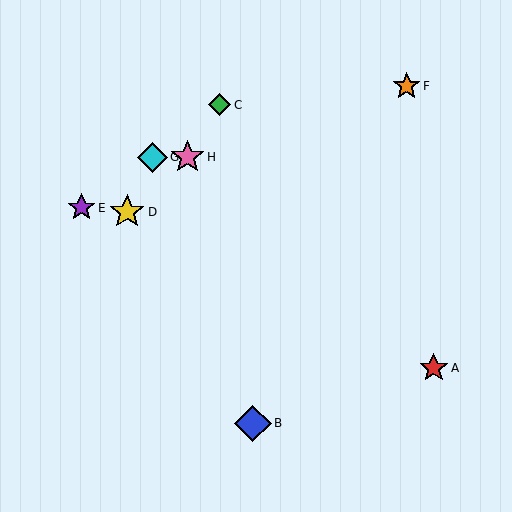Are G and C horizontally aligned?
No, G is at y≈157 and C is at y≈105.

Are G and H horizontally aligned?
Yes, both are at y≈157.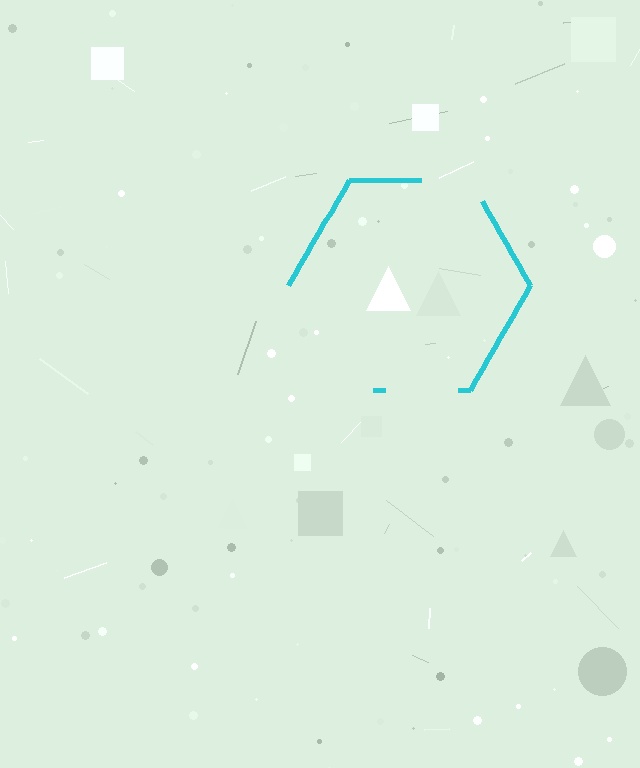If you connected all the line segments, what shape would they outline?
They would outline a hexagon.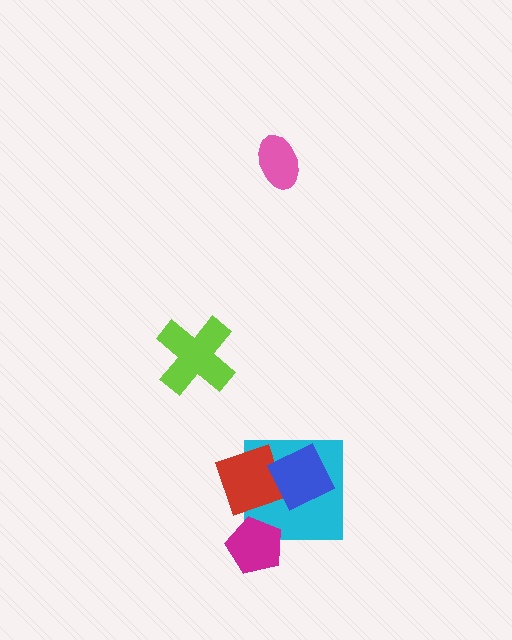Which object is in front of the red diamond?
The blue square is in front of the red diamond.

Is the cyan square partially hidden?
Yes, it is partially covered by another shape.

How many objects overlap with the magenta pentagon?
1 object overlaps with the magenta pentagon.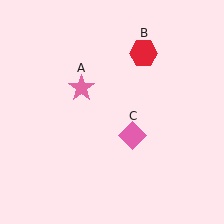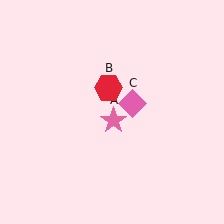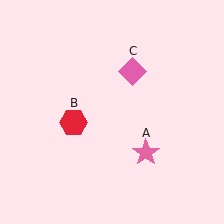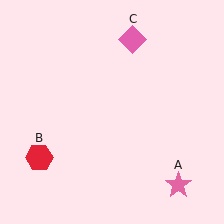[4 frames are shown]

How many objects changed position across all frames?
3 objects changed position: pink star (object A), red hexagon (object B), pink diamond (object C).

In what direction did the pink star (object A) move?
The pink star (object A) moved down and to the right.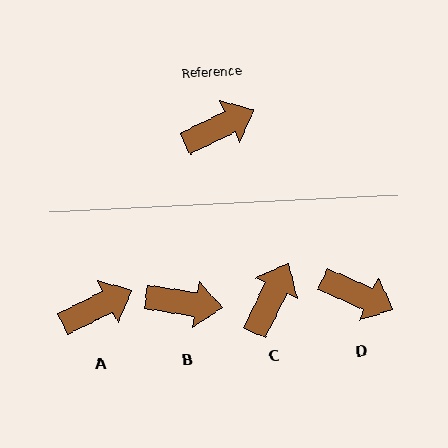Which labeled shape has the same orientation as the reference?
A.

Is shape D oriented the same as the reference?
No, it is off by about 50 degrees.